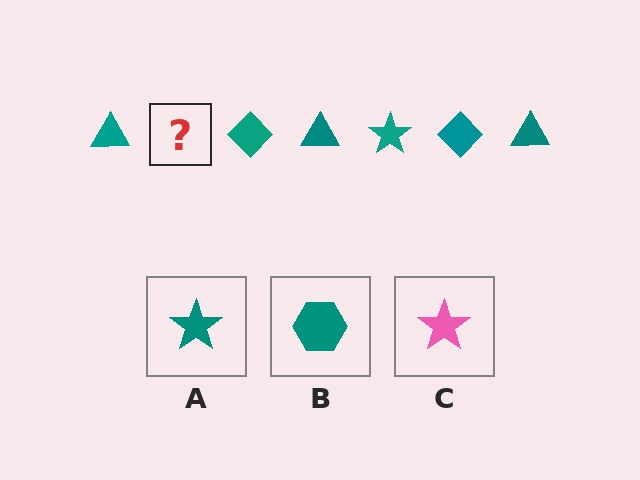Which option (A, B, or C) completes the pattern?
A.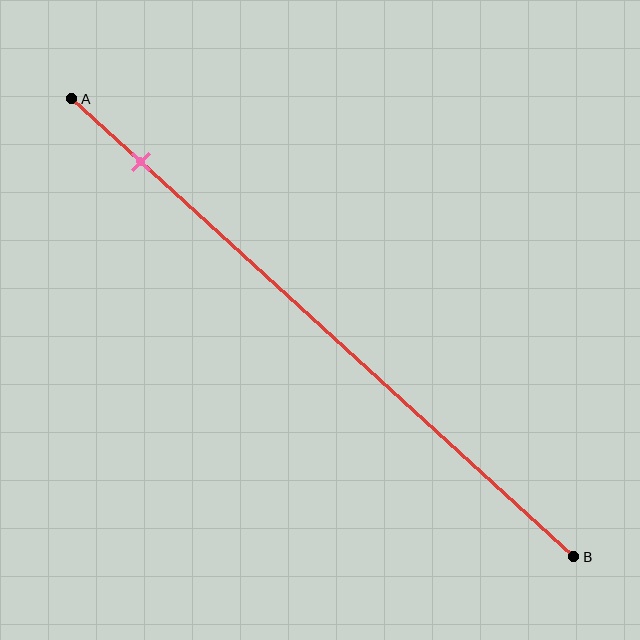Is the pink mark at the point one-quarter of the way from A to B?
No, the mark is at about 15% from A, not at the 25% one-quarter point.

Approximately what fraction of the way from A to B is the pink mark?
The pink mark is approximately 15% of the way from A to B.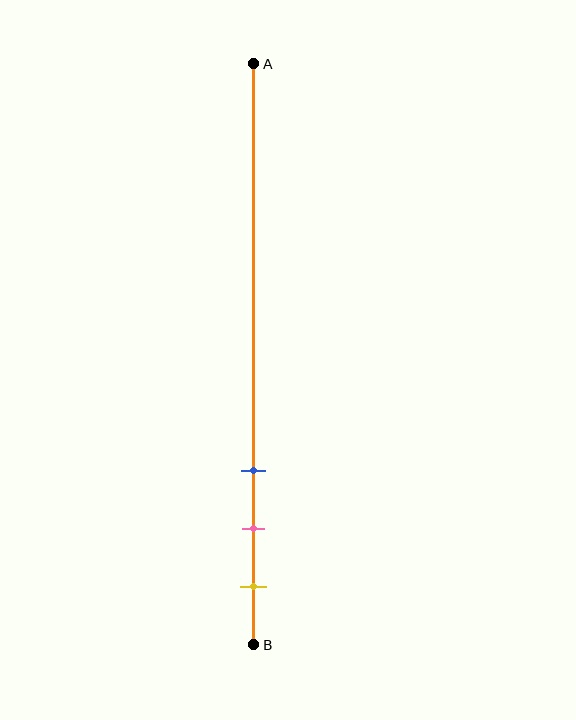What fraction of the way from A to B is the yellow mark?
The yellow mark is approximately 90% (0.9) of the way from A to B.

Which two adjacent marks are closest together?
The pink and yellow marks are the closest adjacent pair.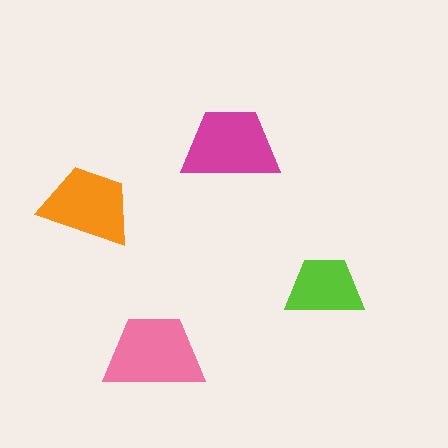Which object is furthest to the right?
The lime trapezoid is rightmost.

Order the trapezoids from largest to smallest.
the pink one, the magenta one, the orange one, the lime one.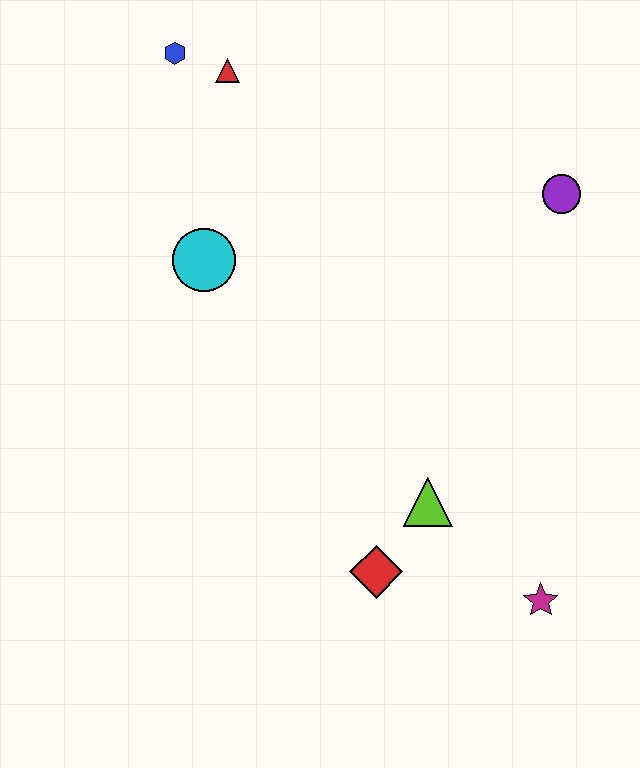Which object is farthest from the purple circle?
The red diamond is farthest from the purple circle.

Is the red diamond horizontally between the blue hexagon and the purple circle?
Yes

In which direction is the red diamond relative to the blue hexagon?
The red diamond is below the blue hexagon.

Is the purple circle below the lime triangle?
No